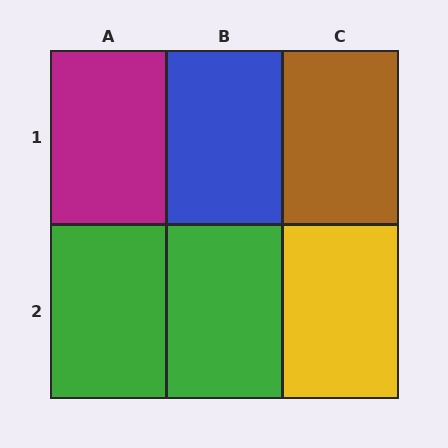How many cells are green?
2 cells are green.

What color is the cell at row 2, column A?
Green.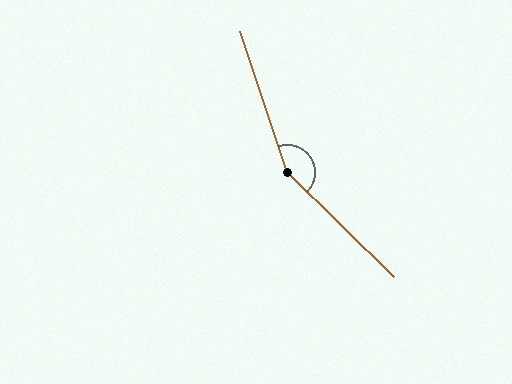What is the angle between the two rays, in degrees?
Approximately 153 degrees.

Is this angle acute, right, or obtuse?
It is obtuse.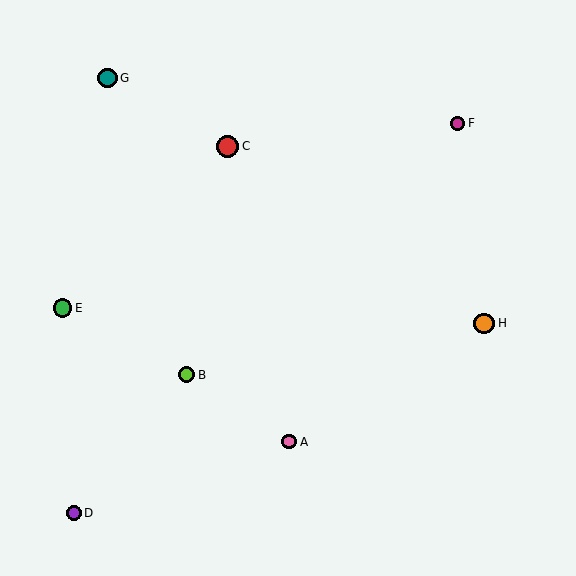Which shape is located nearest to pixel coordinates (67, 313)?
The green circle (labeled E) at (62, 308) is nearest to that location.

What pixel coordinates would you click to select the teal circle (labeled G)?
Click at (107, 78) to select the teal circle G.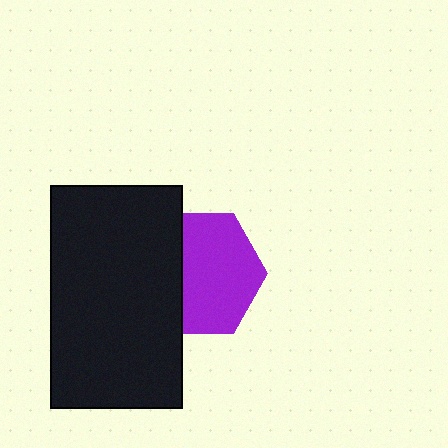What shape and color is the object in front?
The object in front is a black rectangle.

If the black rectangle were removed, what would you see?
You would see the complete purple hexagon.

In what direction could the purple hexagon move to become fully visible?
The purple hexagon could move right. That would shift it out from behind the black rectangle entirely.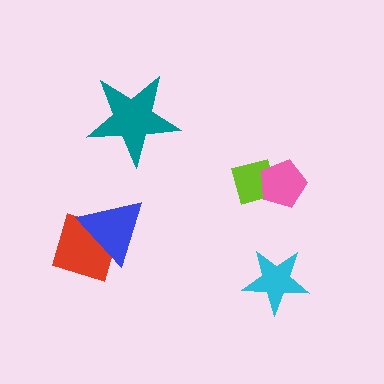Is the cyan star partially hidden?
No, no other shape covers it.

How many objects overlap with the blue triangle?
1 object overlaps with the blue triangle.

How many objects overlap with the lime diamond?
1 object overlaps with the lime diamond.